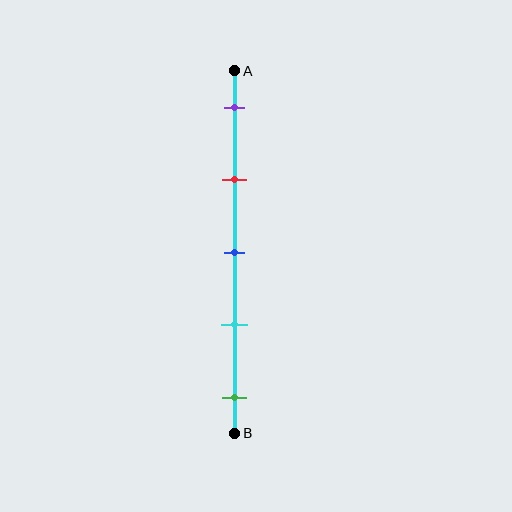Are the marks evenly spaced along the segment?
Yes, the marks are approximately evenly spaced.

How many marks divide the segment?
There are 5 marks dividing the segment.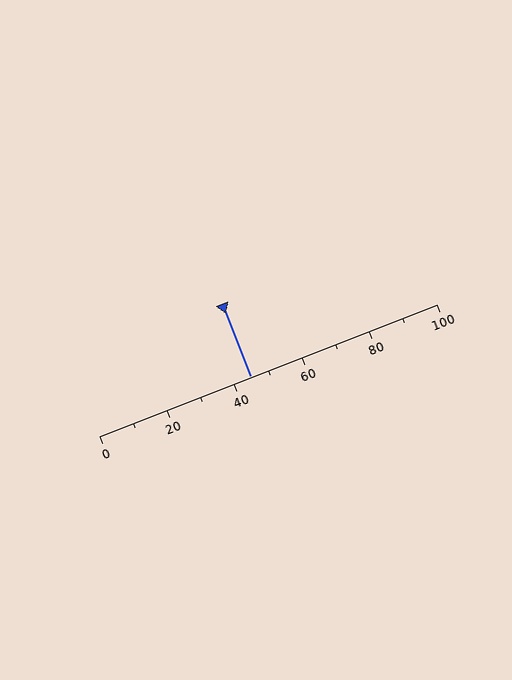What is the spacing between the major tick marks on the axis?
The major ticks are spaced 20 apart.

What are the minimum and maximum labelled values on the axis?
The axis runs from 0 to 100.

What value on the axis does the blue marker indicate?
The marker indicates approximately 45.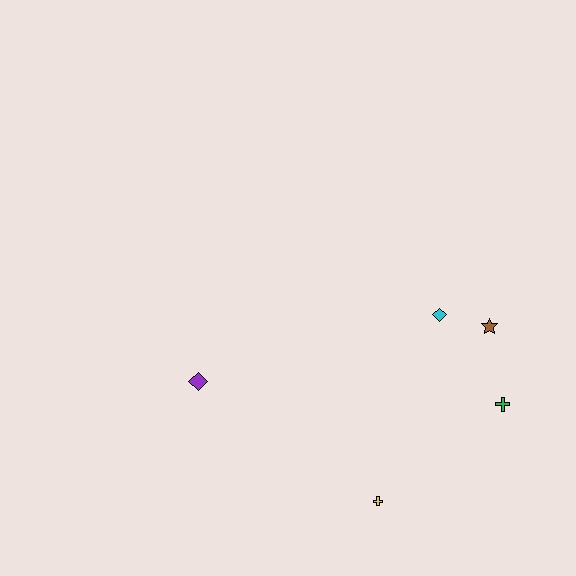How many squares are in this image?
There are no squares.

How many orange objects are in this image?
There are no orange objects.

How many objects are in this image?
There are 5 objects.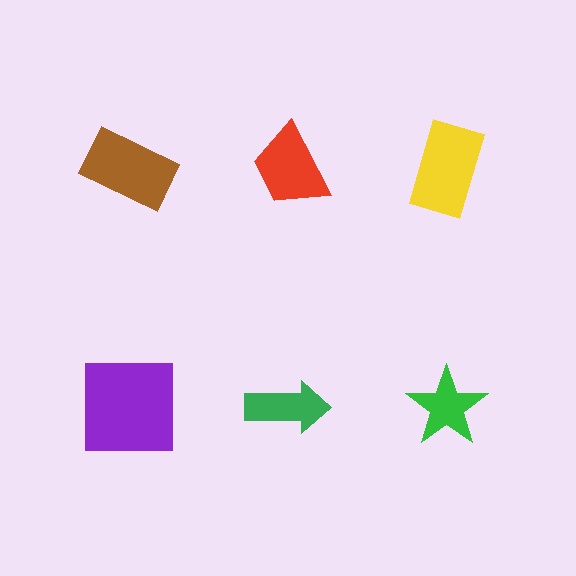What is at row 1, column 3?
A yellow rectangle.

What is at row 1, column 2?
A red trapezoid.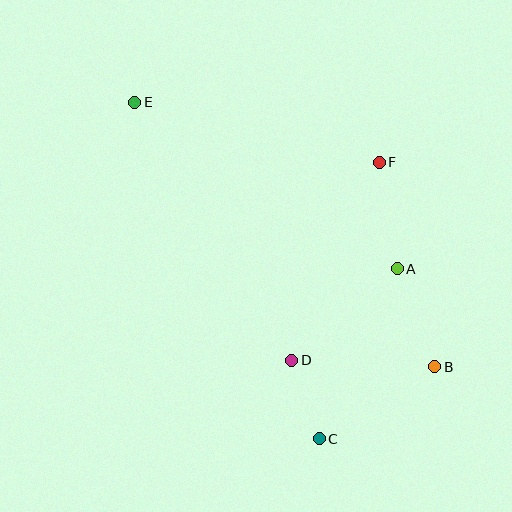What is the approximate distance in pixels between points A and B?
The distance between A and B is approximately 105 pixels.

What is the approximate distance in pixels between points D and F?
The distance between D and F is approximately 216 pixels.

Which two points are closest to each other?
Points C and D are closest to each other.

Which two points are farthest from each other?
Points B and E are farthest from each other.